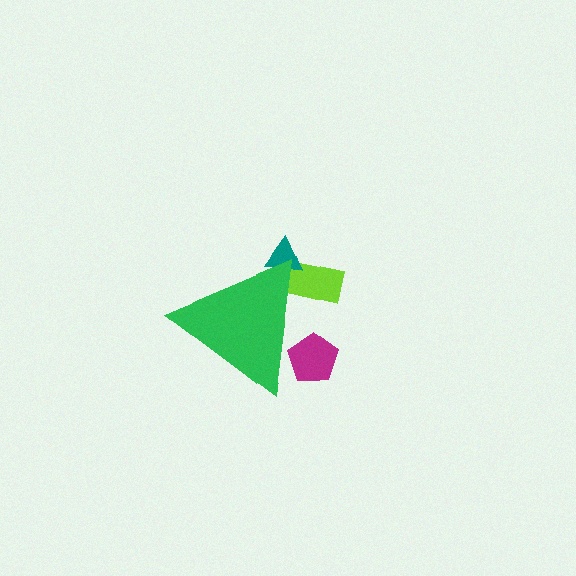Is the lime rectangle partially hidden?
Yes, the lime rectangle is partially hidden behind the green triangle.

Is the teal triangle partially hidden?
Yes, the teal triangle is partially hidden behind the green triangle.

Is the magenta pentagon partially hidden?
Yes, the magenta pentagon is partially hidden behind the green triangle.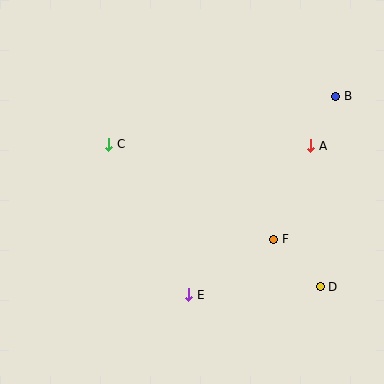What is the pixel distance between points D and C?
The distance between D and C is 255 pixels.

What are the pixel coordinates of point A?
Point A is at (311, 146).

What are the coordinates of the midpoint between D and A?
The midpoint between D and A is at (315, 216).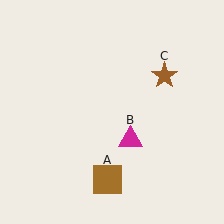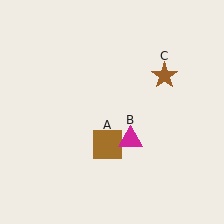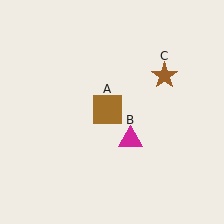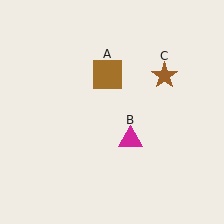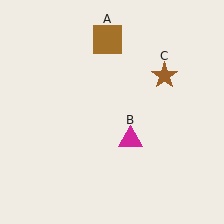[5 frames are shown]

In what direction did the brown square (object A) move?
The brown square (object A) moved up.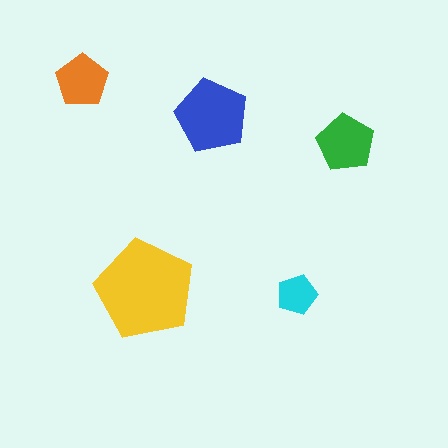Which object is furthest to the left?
The orange pentagon is leftmost.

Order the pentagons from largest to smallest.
the yellow one, the blue one, the green one, the orange one, the cyan one.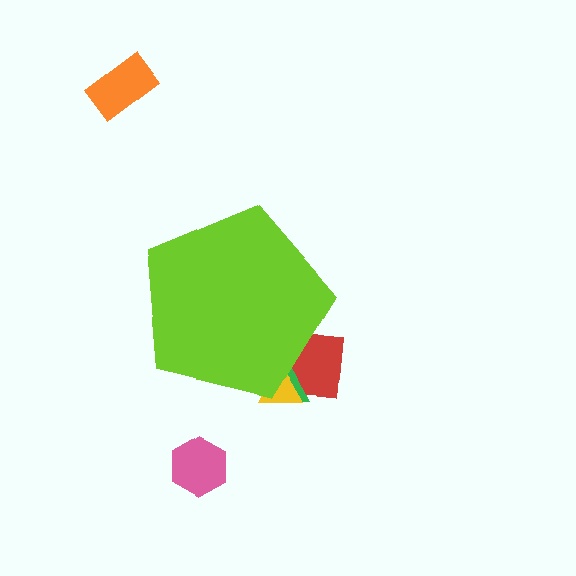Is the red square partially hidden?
Yes, the red square is partially hidden behind the lime pentagon.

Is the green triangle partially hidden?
Yes, the green triangle is partially hidden behind the lime pentagon.